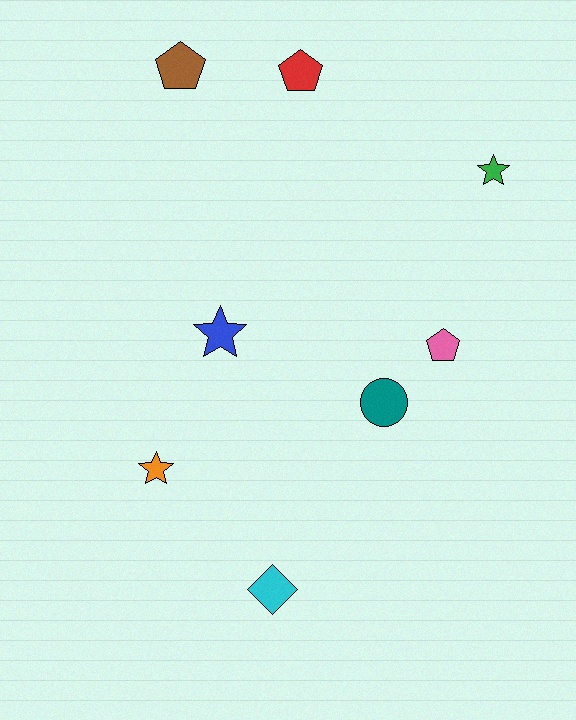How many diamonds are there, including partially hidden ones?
There is 1 diamond.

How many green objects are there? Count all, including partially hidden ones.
There is 1 green object.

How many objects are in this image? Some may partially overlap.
There are 8 objects.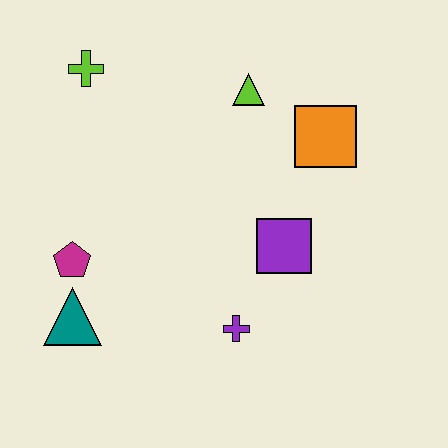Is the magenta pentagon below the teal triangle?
No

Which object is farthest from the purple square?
The lime cross is farthest from the purple square.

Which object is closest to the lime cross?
The lime triangle is closest to the lime cross.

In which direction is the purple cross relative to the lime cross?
The purple cross is below the lime cross.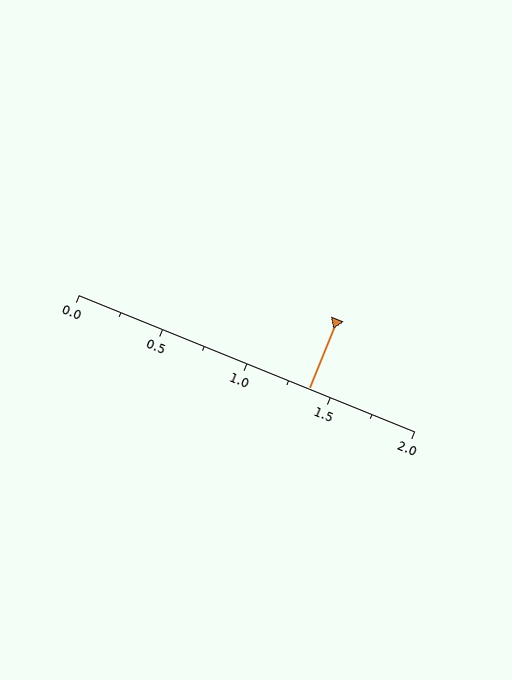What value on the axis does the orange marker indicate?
The marker indicates approximately 1.38.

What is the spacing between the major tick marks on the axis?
The major ticks are spaced 0.5 apart.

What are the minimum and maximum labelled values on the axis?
The axis runs from 0.0 to 2.0.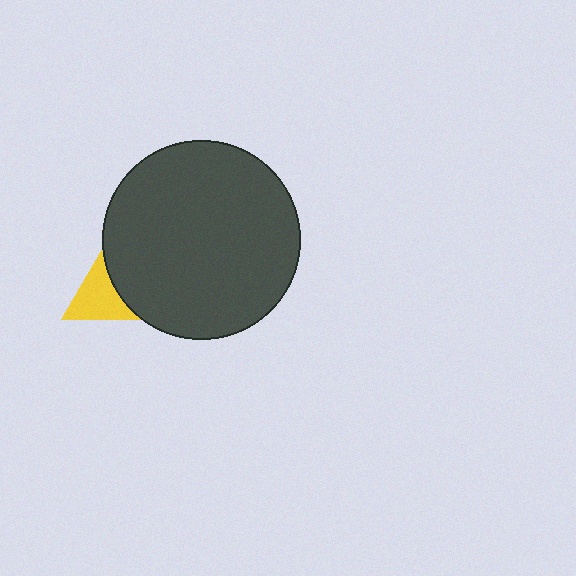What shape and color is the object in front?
The object in front is a dark gray circle.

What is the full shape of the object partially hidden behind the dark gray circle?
The partially hidden object is a yellow triangle.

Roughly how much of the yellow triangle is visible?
A small part of it is visible (roughly 38%).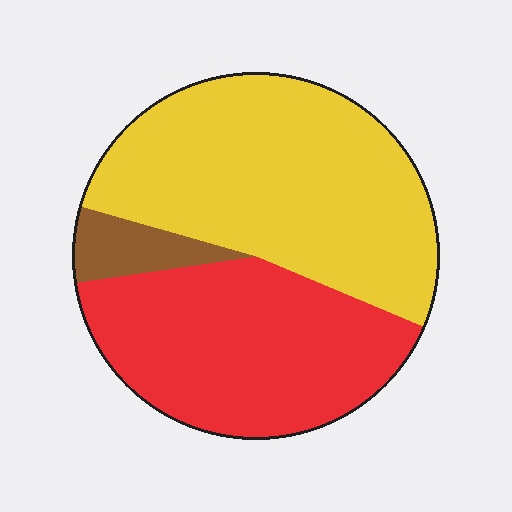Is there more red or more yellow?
Yellow.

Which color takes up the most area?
Yellow, at roughly 50%.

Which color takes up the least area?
Brown, at roughly 5%.